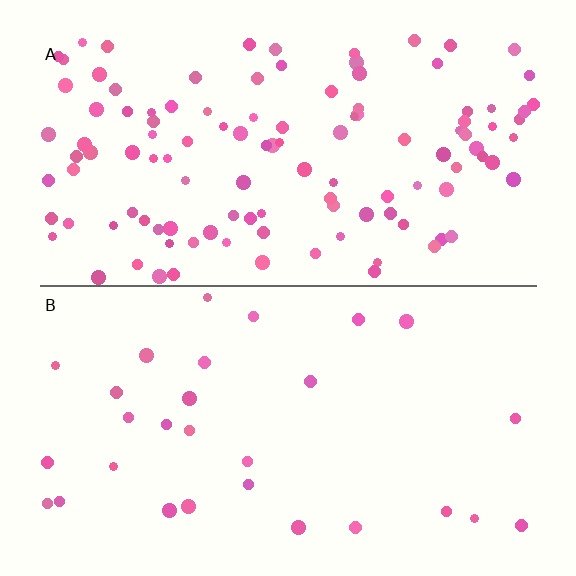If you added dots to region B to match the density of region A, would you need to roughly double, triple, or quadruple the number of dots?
Approximately quadruple.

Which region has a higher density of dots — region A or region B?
A (the top).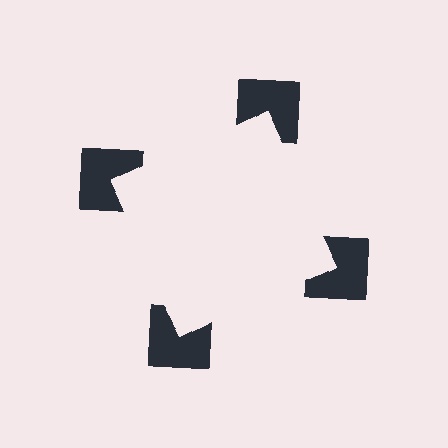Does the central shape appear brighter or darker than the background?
It typically appears slightly brighter than the background, even though no actual brightness change is drawn.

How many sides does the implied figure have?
4 sides.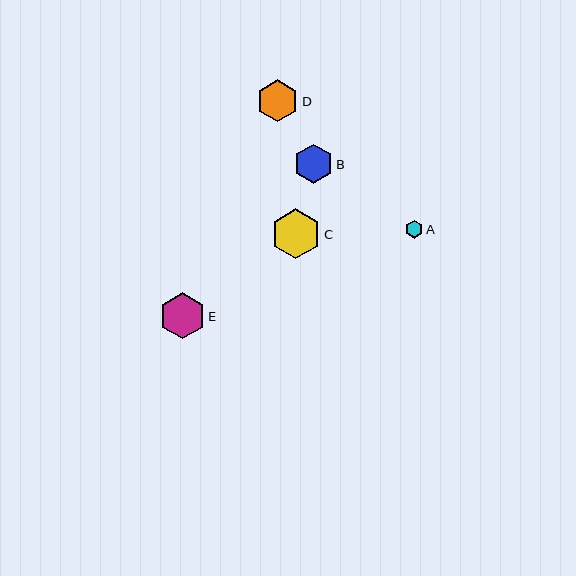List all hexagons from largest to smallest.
From largest to smallest: C, E, D, B, A.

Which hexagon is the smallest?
Hexagon A is the smallest with a size of approximately 18 pixels.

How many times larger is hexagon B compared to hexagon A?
Hexagon B is approximately 2.2 times the size of hexagon A.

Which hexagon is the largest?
Hexagon C is the largest with a size of approximately 50 pixels.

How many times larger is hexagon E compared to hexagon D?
Hexagon E is approximately 1.1 times the size of hexagon D.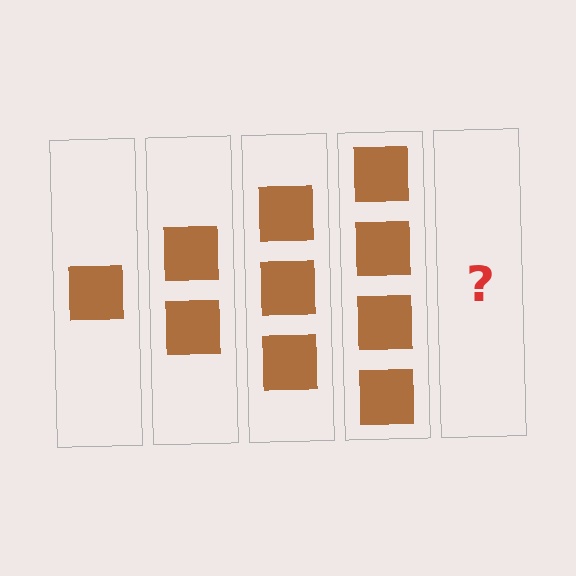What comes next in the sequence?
The next element should be 5 squares.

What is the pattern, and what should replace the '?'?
The pattern is that each step adds one more square. The '?' should be 5 squares.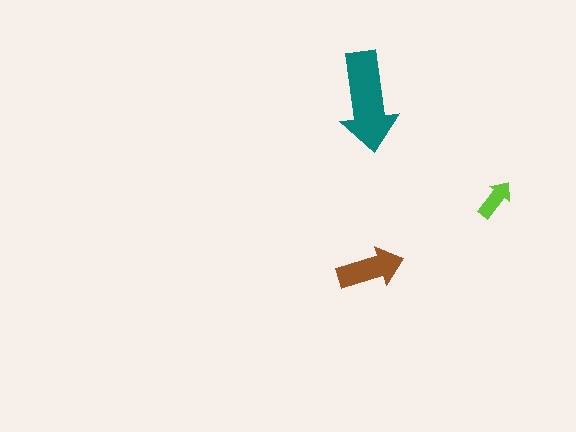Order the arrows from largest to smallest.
the teal one, the brown one, the lime one.